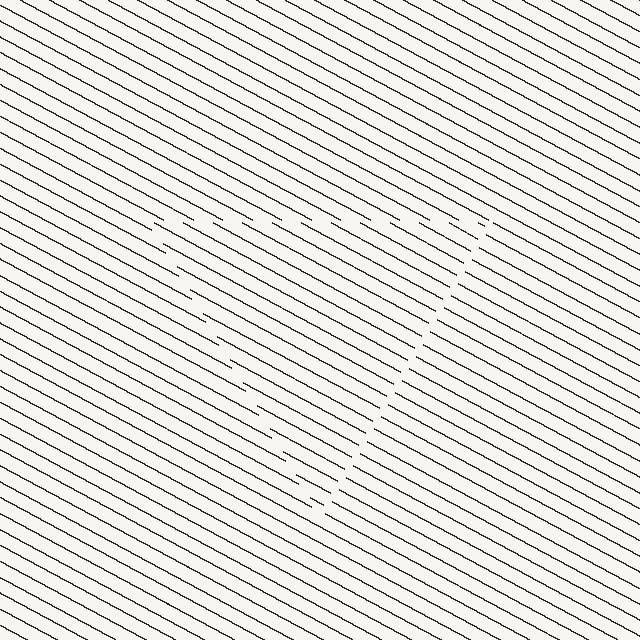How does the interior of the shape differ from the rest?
The interior of the shape contains the same grating, shifted by half a period — the contour is defined by the phase discontinuity where line-ends from the inner and outer gratings abut.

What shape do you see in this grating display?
An illusory triangle. The interior of the shape contains the same grating, shifted by half a period — the contour is defined by the phase discontinuity where line-ends from the inner and outer gratings abut.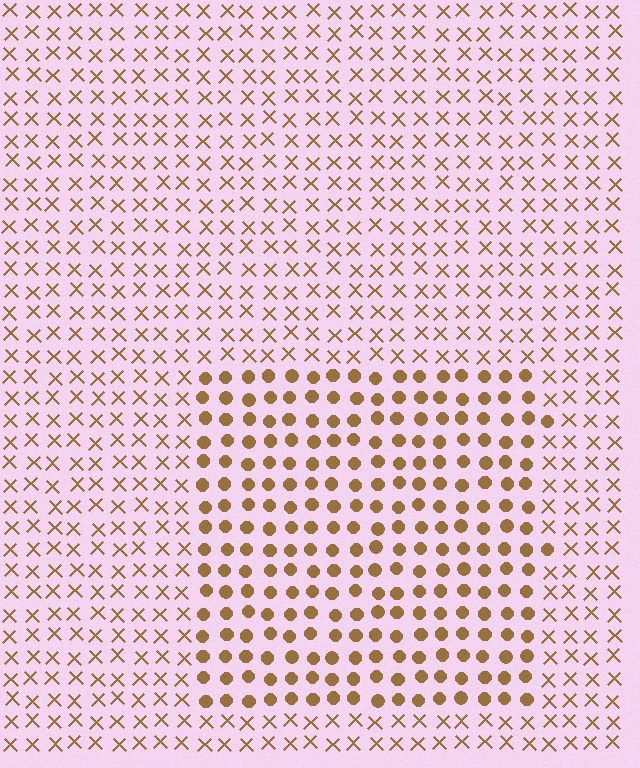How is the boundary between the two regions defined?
The boundary is defined by a change in element shape: circles inside vs. X marks outside. All elements share the same color and spacing.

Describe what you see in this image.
The image is filled with small brown elements arranged in a uniform grid. A rectangle-shaped region contains circles, while the surrounding area contains X marks. The boundary is defined purely by the change in element shape.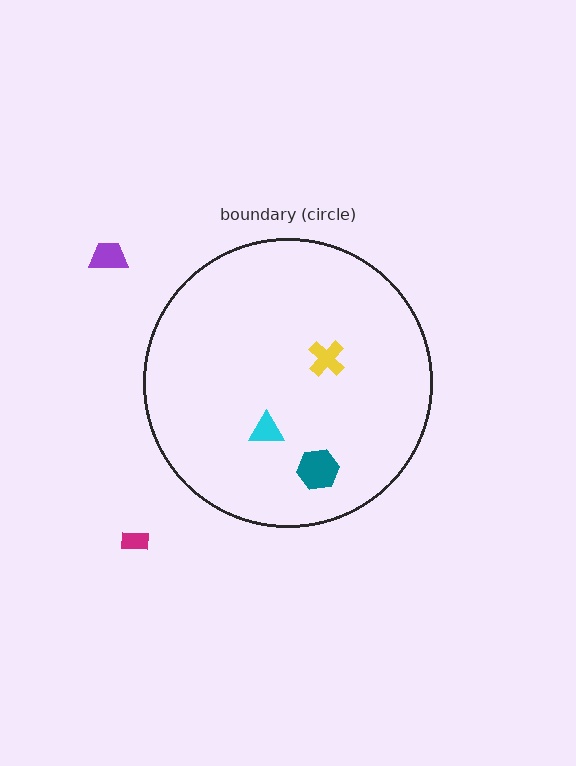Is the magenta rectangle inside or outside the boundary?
Outside.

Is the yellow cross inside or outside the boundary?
Inside.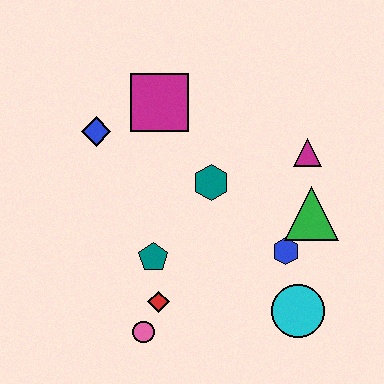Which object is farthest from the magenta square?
The cyan circle is farthest from the magenta square.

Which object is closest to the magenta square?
The blue diamond is closest to the magenta square.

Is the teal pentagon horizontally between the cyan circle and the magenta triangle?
No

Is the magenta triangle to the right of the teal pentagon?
Yes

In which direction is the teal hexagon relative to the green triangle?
The teal hexagon is to the left of the green triangle.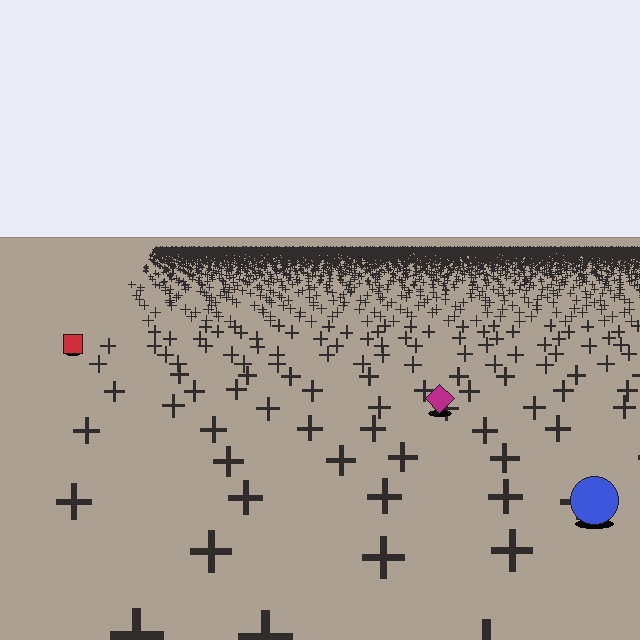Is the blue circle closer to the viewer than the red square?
Yes. The blue circle is closer — you can tell from the texture gradient: the ground texture is coarser near it.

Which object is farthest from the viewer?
The red square is farthest from the viewer. It appears smaller and the ground texture around it is denser.